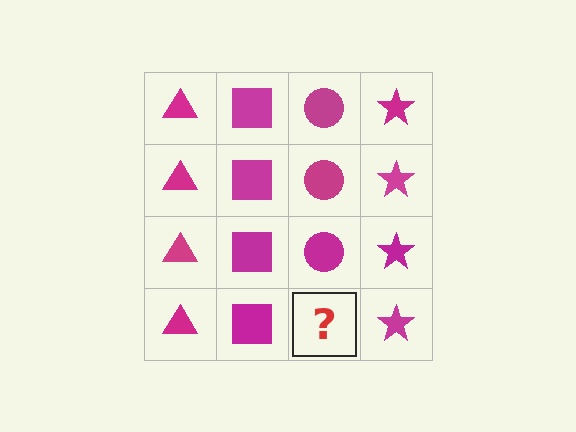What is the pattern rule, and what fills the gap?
The rule is that each column has a consistent shape. The gap should be filled with a magenta circle.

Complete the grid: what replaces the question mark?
The question mark should be replaced with a magenta circle.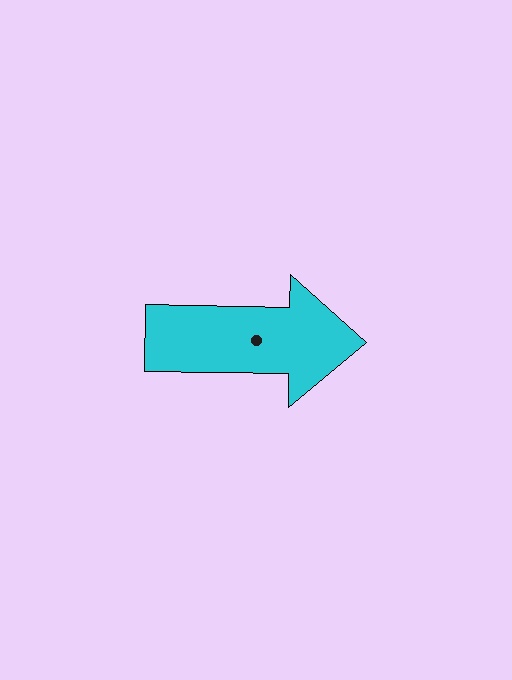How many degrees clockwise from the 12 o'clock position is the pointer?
Approximately 91 degrees.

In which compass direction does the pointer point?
East.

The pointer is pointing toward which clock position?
Roughly 3 o'clock.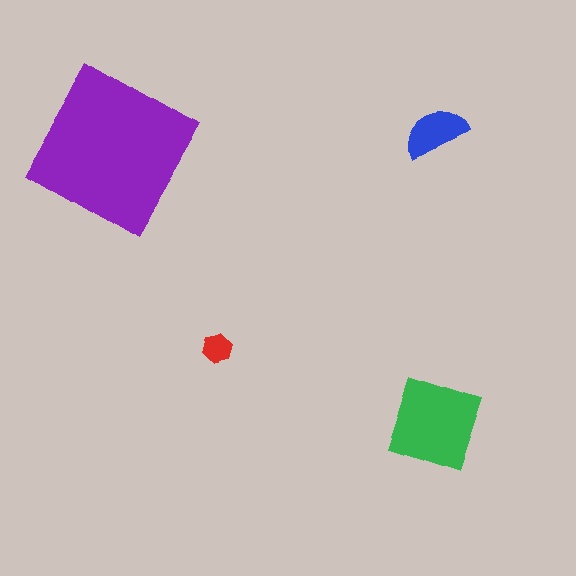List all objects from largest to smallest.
The purple diamond, the green diamond, the blue semicircle, the red hexagon.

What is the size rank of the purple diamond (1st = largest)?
1st.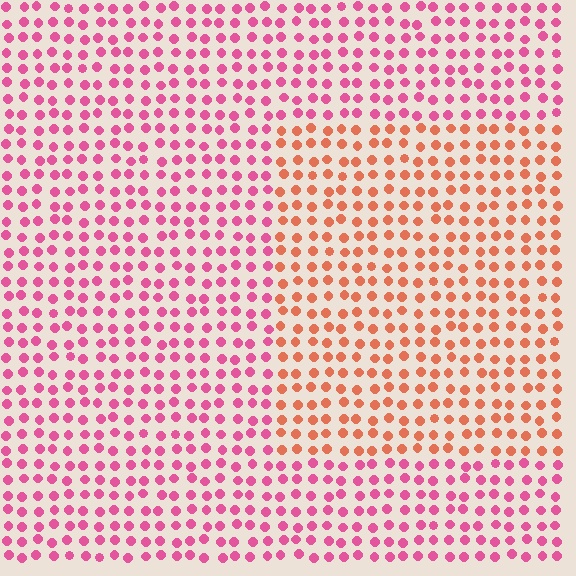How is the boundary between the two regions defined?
The boundary is defined purely by a slight shift in hue (about 42 degrees). Spacing, size, and orientation are identical on both sides.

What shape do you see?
I see a rectangle.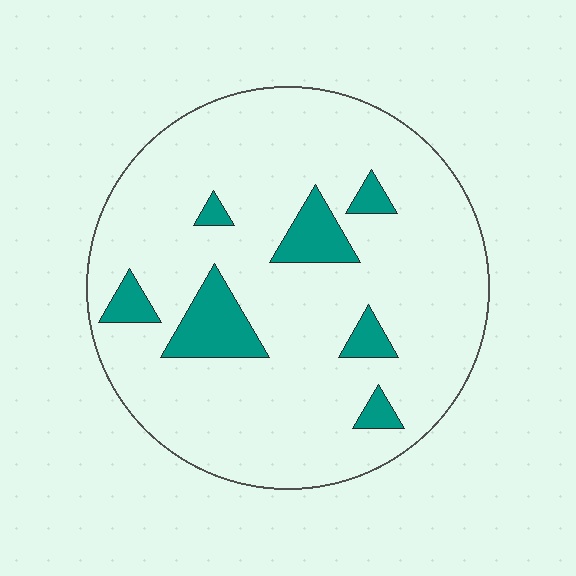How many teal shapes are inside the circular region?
7.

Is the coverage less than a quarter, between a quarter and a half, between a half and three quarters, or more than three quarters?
Less than a quarter.